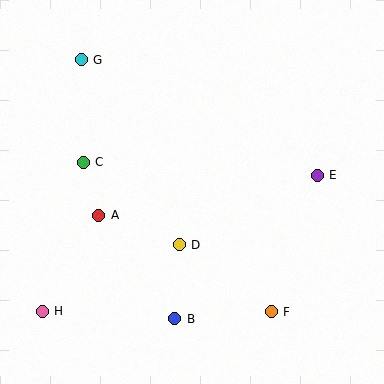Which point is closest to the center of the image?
Point D at (179, 245) is closest to the center.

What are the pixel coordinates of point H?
Point H is at (42, 311).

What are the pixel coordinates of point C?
Point C is at (83, 162).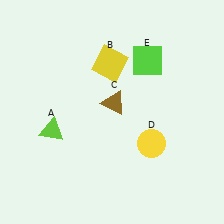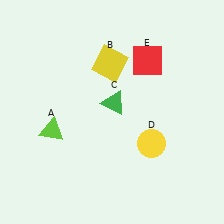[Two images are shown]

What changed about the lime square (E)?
In Image 1, E is lime. In Image 2, it changed to red.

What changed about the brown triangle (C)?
In Image 1, C is brown. In Image 2, it changed to green.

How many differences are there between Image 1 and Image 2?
There are 2 differences between the two images.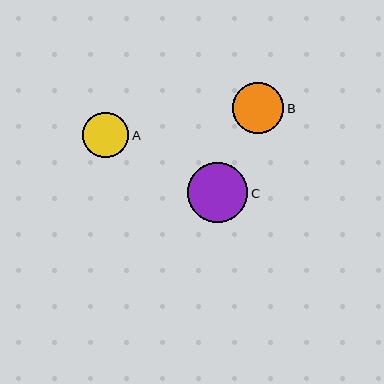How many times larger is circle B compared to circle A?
Circle B is approximately 1.1 times the size of circle A.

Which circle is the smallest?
Circle A is the smallest with a size of approximately 46 pixels.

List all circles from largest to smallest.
From largest to smallest: C, B, A.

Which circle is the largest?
Circle C is the largest with a size of approximately 60 pixels.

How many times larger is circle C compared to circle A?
Circle C is approximately 1.3 times the size of circle A.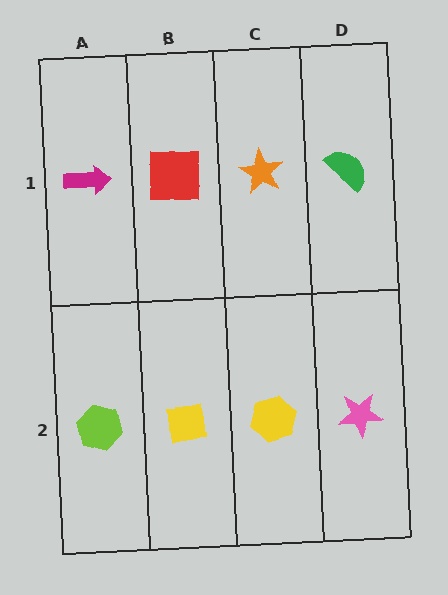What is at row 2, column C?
A yellow hexagon.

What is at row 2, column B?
A yellow square.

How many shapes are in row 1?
4 shapes.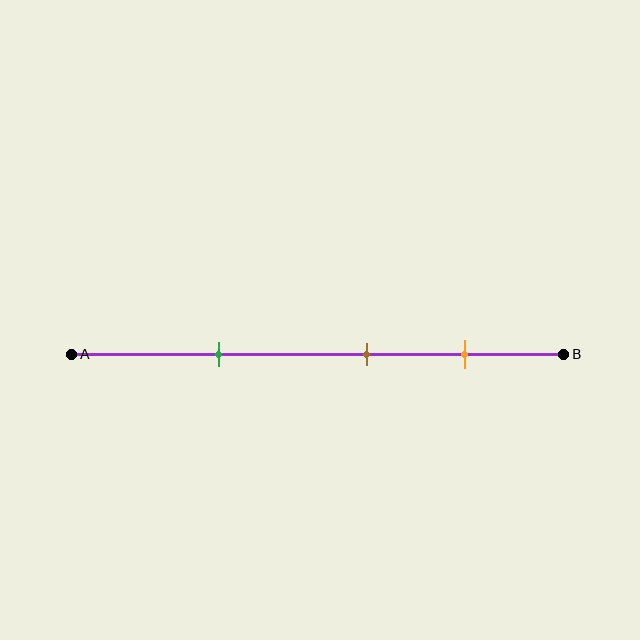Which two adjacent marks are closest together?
The brown and orange marks are the closest adjacent pair.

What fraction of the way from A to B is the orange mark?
The orange mark is approximately 80% (0.8) of the way from A to B.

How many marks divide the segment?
There are 3 marks dividing the segment.